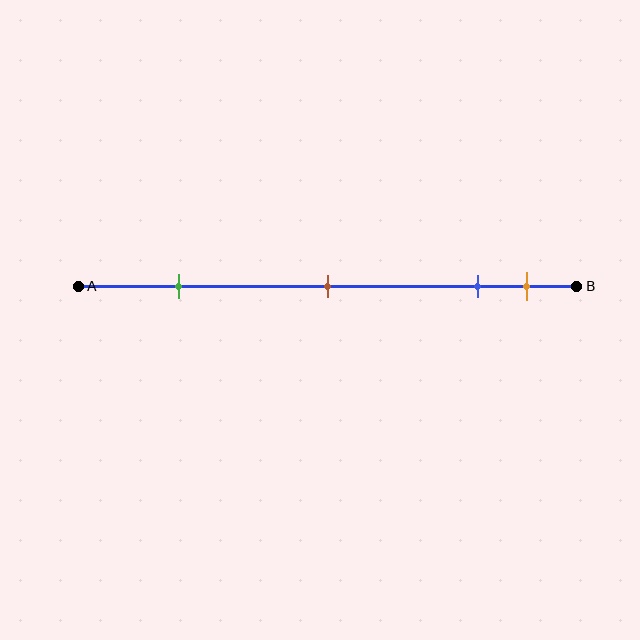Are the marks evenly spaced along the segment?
No, the marks are not evenly spaced.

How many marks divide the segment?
There are 4 marks dividing the segment.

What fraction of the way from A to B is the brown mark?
The brown mark is approximately 50% (0.5) of the way from A to B.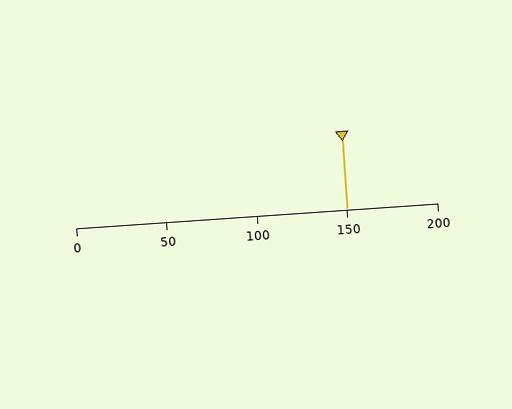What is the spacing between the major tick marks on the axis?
The major ticks are spaced 50 apart.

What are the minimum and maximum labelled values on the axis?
The axis runs from 0 to 200.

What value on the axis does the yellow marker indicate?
The marker indicates approximately 150.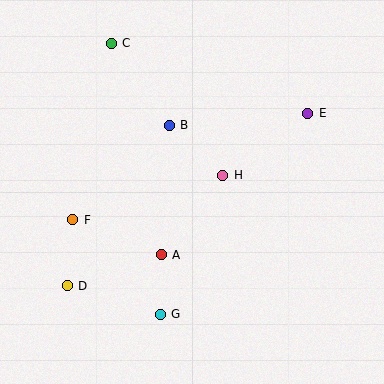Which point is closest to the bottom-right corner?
Point G is closest to the bottom-right corner.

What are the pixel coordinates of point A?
Point A is at (161, 255).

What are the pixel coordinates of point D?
Point D is at (67, 286).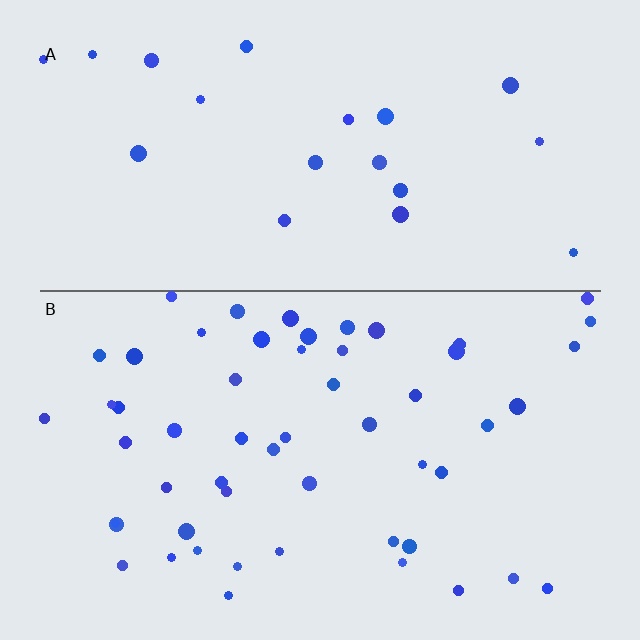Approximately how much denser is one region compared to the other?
Approximately 2.7× — region B over region A.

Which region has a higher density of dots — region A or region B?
B (the bottom).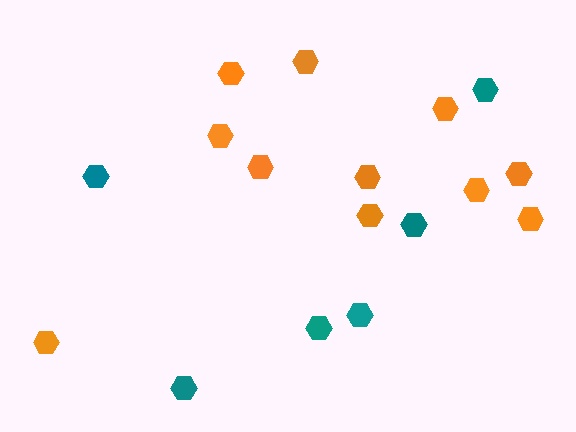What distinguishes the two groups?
There are 2 groups: one group of teal hexagons (6) and one group of orange hexagons (11).